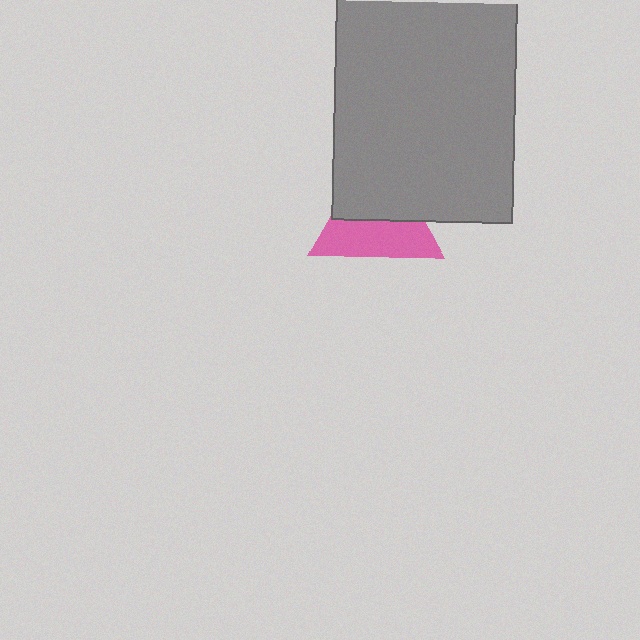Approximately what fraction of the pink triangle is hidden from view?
Roughly 48% of the pink triangle is hidden behind the gray rectangle.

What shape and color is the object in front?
The object in front is a gray rectangle.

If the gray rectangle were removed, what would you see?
You would see the complete pink triangle.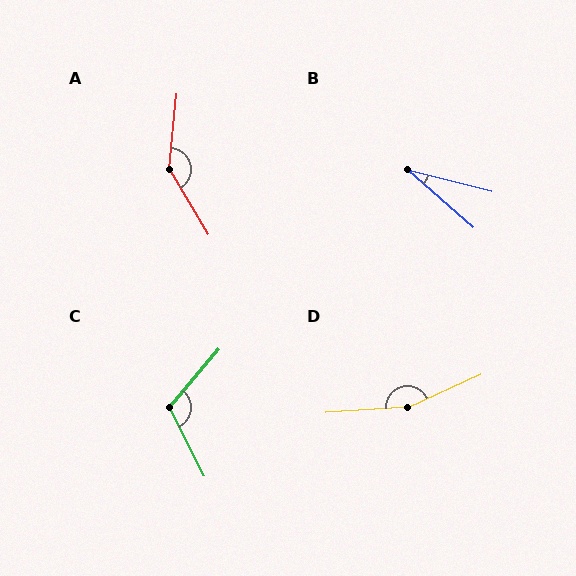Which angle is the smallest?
B, at approximately 27 degrees.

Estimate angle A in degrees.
Approximately 144 degrees.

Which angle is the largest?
D, at approximately 159 degrees.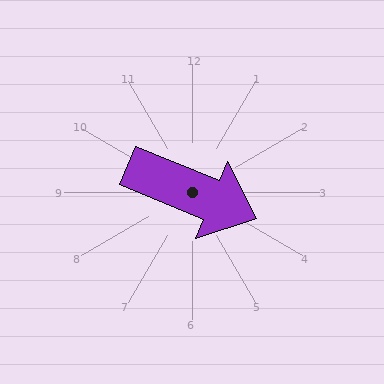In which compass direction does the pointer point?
East.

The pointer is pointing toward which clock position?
Roughly 4 o'clock.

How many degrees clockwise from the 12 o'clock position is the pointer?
Approximately 112 degrees.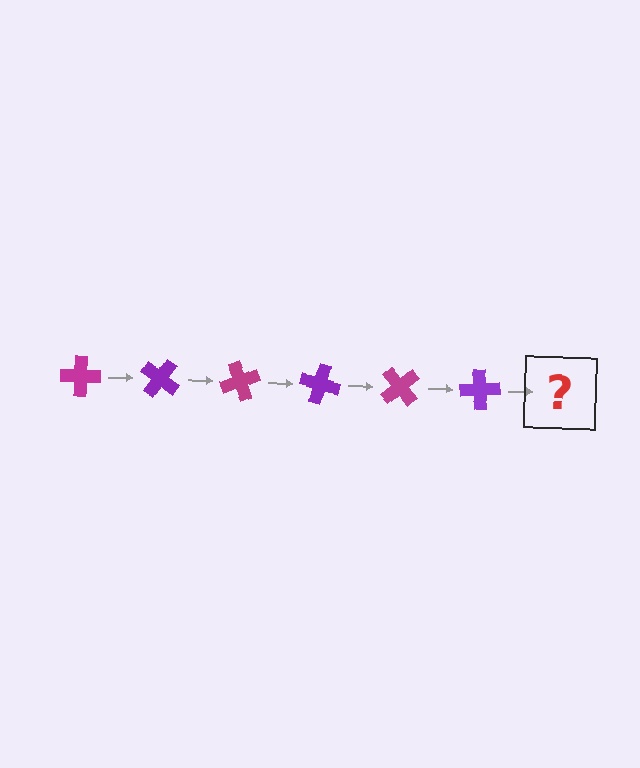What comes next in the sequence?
The next element should be a magenta cross, rotated 210 degrees from the start.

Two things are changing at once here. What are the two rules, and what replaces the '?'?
The two rules are that it rotates 35 degrees each step and the color cycles through magenta and purple. The '?' should be a magenta cross, rotated 210 degrees from the start.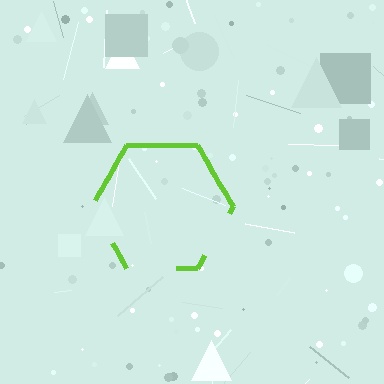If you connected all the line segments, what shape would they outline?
They would outline a hexagon.